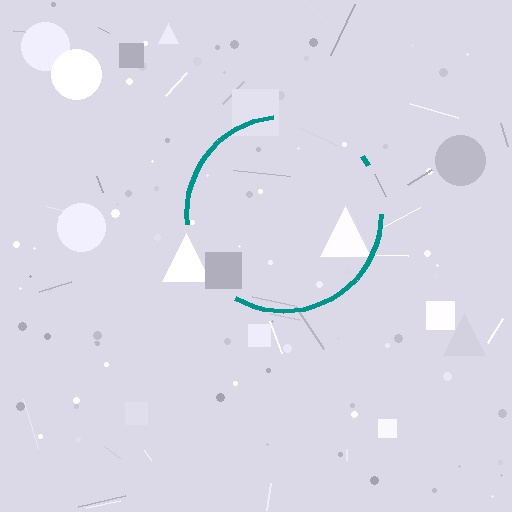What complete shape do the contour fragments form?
The contour fragments form a circle.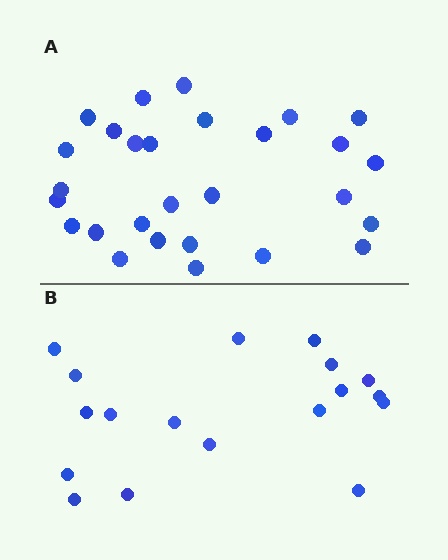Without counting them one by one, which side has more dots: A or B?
Region A (the top region) has more dots.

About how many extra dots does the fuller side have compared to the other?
Region A has roughly 10 or so more dots than region B.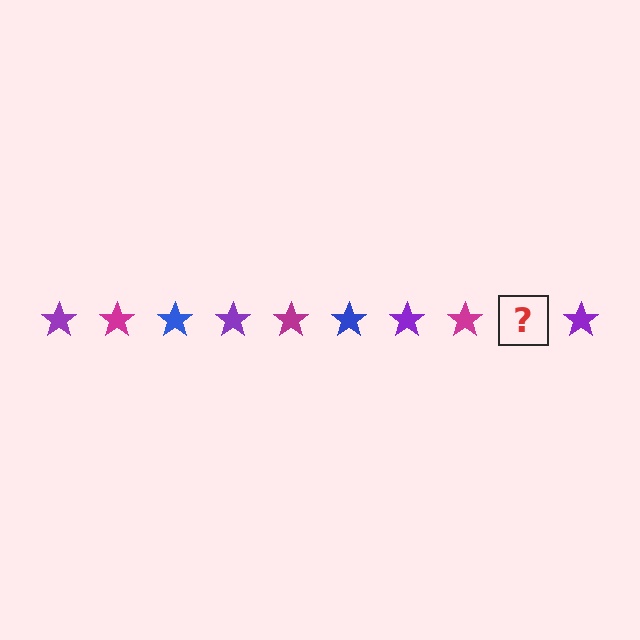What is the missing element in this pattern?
The missing element is a blue star.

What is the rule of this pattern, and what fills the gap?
The rule is that the pattern cycles through purple, magenta, blue stars. The gap should be filled with a blue star.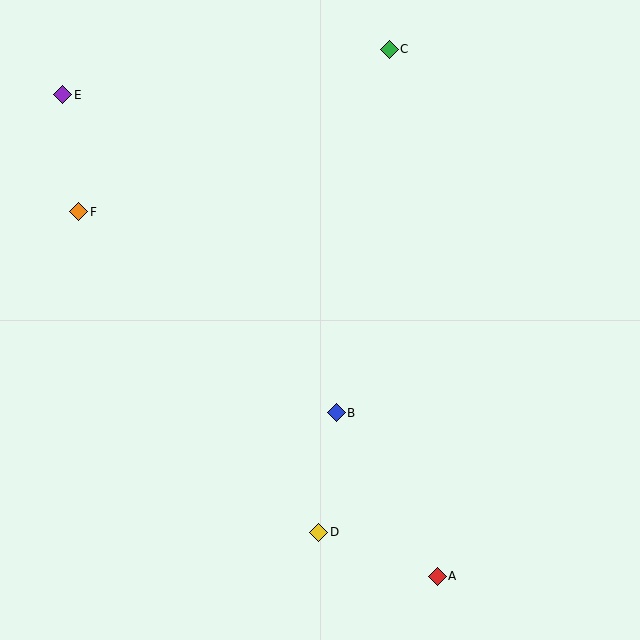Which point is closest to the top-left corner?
Point E is closest to the top-left corner.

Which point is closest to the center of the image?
Point B at (336, 413) is closest to the center.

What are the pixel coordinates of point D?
Point D is at (319, 532).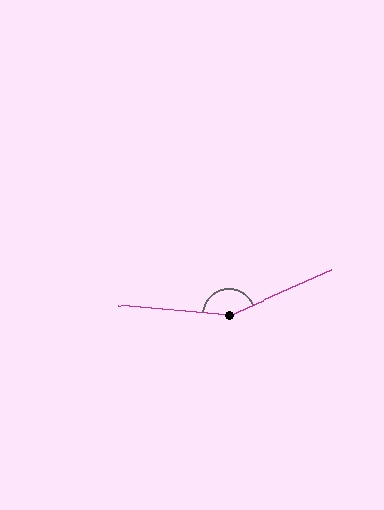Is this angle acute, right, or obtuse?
It is obtuse.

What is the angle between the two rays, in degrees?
Approximately 151 degrees.